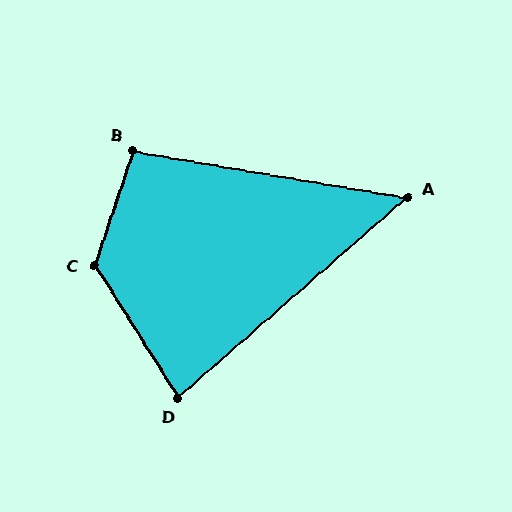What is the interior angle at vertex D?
Approximately 81 degrees (acute).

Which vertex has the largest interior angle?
C, at approximately 129 degrees.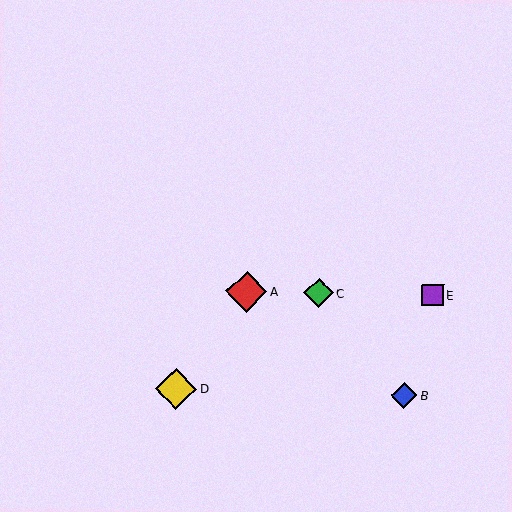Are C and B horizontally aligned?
No, C is at y≈293 and B is at y≈395.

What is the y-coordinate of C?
Object C is at y≈293.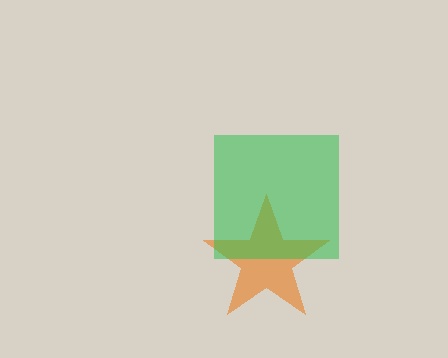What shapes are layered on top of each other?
The layered shapes are: an orange star, a green square.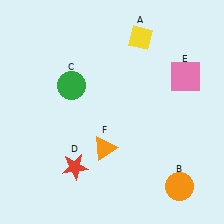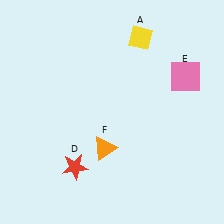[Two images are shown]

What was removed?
The orange circle (B), the green circle (C) were removed in Image 2.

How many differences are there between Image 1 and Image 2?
There are 2 differences between the two images.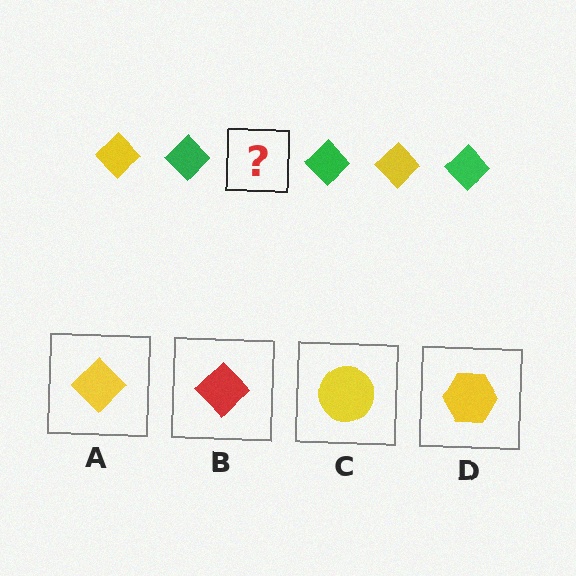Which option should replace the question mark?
Option A.